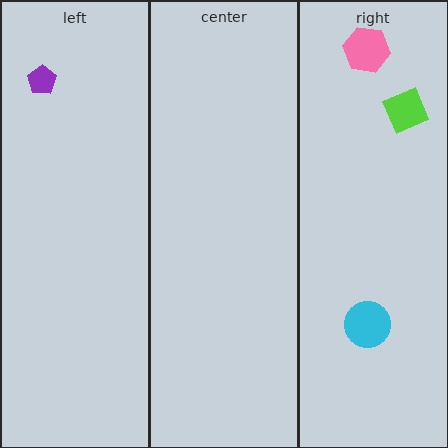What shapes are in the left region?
The purple pentagon.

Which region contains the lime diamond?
The right region.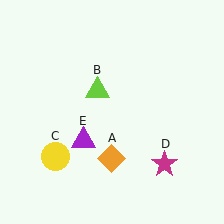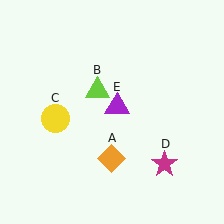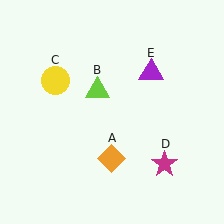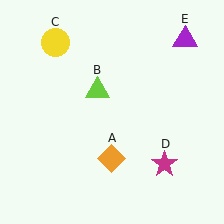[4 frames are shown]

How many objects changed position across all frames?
2 objects changed position: yellow circle (object C), purple triangle (object E).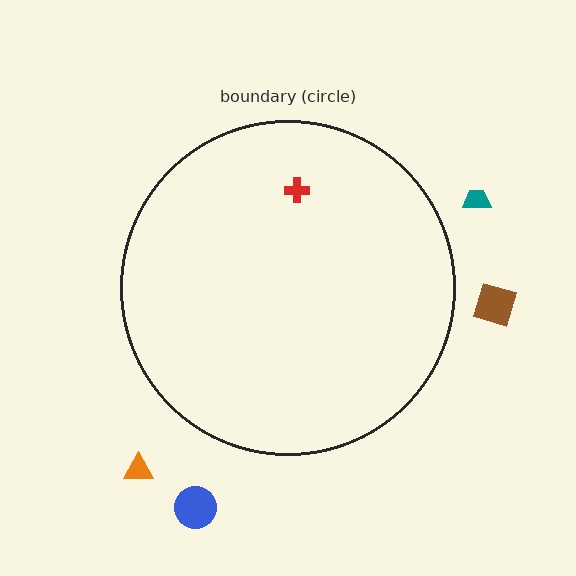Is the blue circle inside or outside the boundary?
Outside.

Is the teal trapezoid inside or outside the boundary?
Outside.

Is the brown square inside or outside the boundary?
Outside.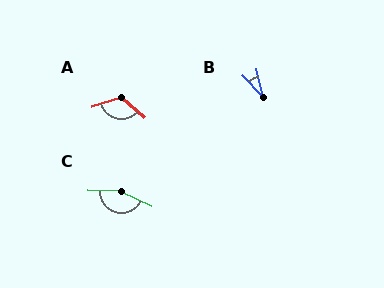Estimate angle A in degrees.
Approximately 122 degrees.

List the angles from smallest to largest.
B (31°), A (122°), C (155°).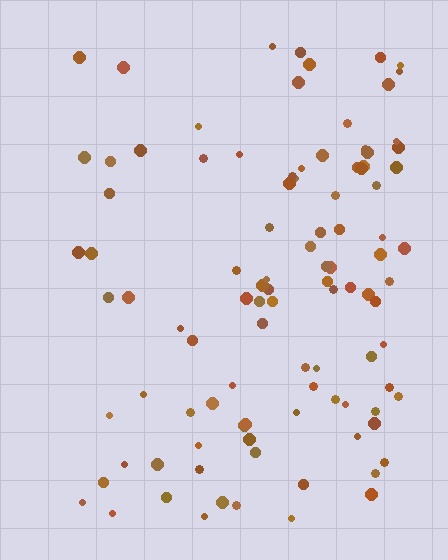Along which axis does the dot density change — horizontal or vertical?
Horizontal.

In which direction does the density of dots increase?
From left to right, with the right side densest.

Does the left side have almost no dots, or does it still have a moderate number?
Still a moderate number, just noticeably fewer than the right.